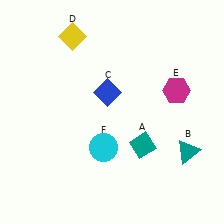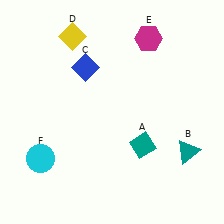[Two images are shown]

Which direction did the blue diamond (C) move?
The blue diamond (C) moved up.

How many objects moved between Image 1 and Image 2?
3 objects moved between the two images.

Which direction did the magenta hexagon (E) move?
The magenta hexagon (E) moved up.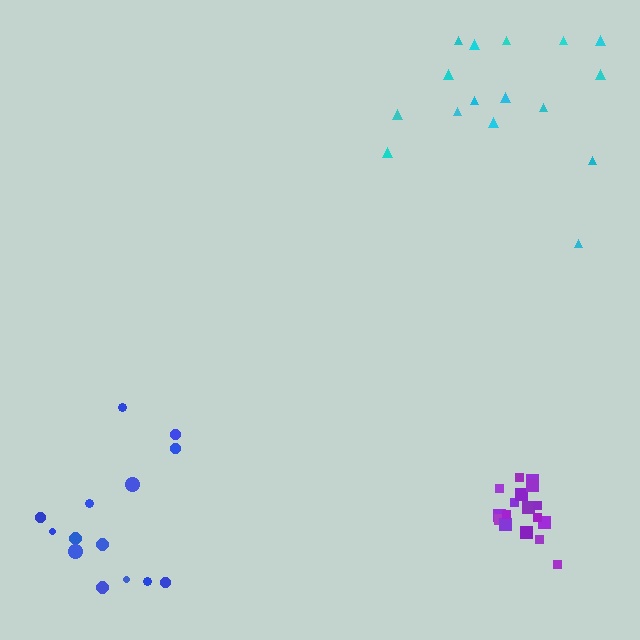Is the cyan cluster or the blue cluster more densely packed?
Blue.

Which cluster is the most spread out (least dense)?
Cyan.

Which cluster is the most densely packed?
Purple.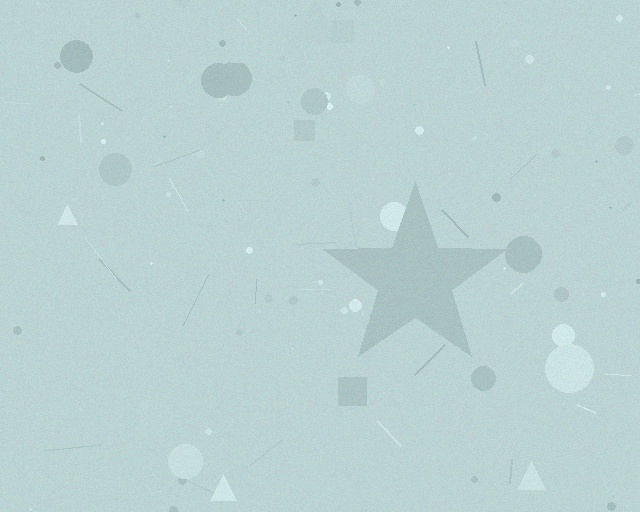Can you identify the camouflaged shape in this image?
The camouflaged shape is a star.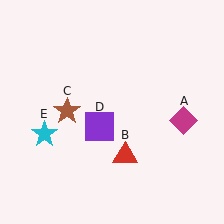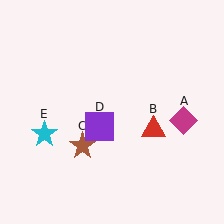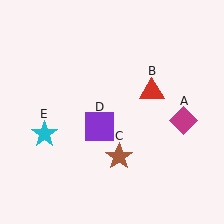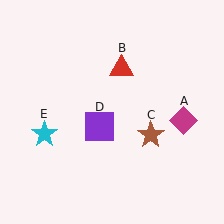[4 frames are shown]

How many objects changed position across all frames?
2 objects changed position: red triangle (object B), brown star (object C).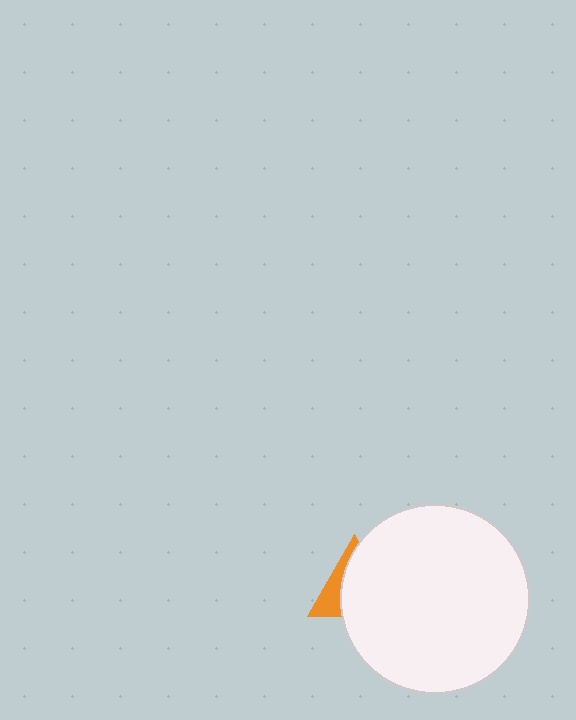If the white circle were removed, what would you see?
You would see the complete orange triangle.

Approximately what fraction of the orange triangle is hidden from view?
Roughly 68% of the orange triangle is hidden behind the white circle.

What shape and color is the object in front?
The object in front is a white circle.